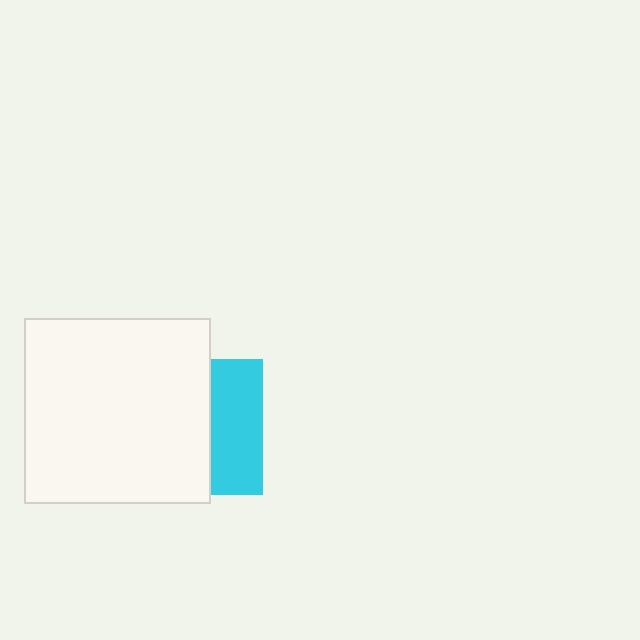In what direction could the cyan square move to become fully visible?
The cyan square could move right. That would shift it out from behind the white square entirely.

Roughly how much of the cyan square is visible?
A small part of it is visible (roughly 38%).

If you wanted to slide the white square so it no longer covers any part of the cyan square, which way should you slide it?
Slide it left — that is the most direct way to separate the two shapes.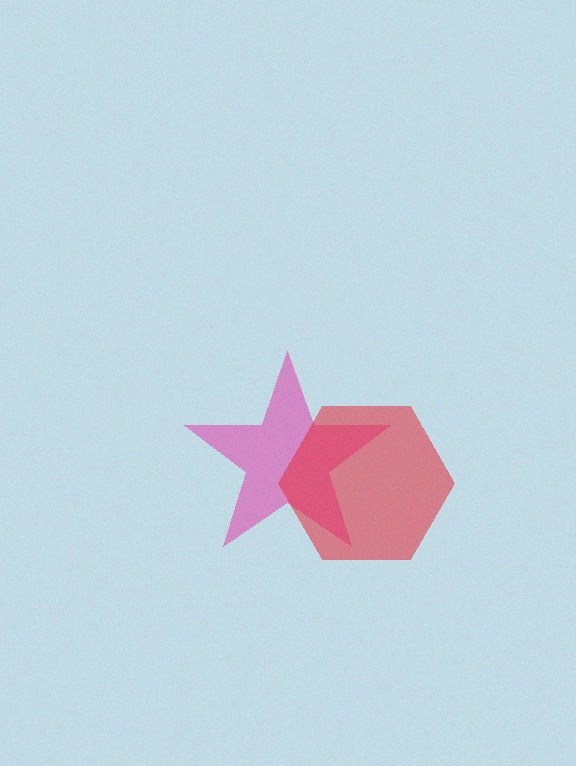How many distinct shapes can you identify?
There are 2 distinct shapes: a pink star, a red hexagon.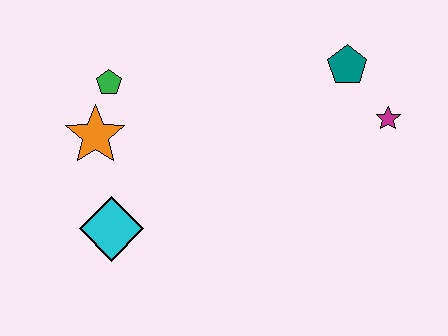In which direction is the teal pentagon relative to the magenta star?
The teal pentagon is above the magenta star.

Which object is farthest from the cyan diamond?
The magenta star is farthest from the cyan diamond.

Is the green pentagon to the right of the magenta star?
No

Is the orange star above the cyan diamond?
Yes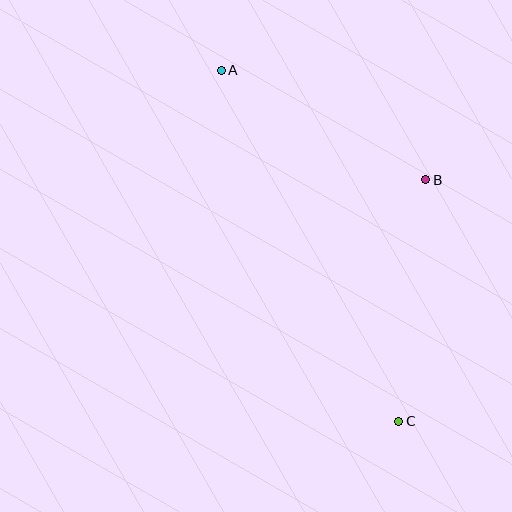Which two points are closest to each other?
Points A and B are closest to each other.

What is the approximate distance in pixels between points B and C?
The distance between B and C is approximately 243 pixels.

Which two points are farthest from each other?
Points A and C are farthest from each other.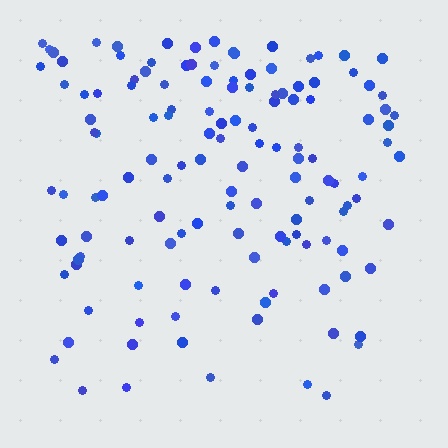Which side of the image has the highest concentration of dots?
The top.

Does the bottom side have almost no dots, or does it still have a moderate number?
Still a moderate number, just noticeably fewer than the top.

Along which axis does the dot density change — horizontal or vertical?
Vertical.